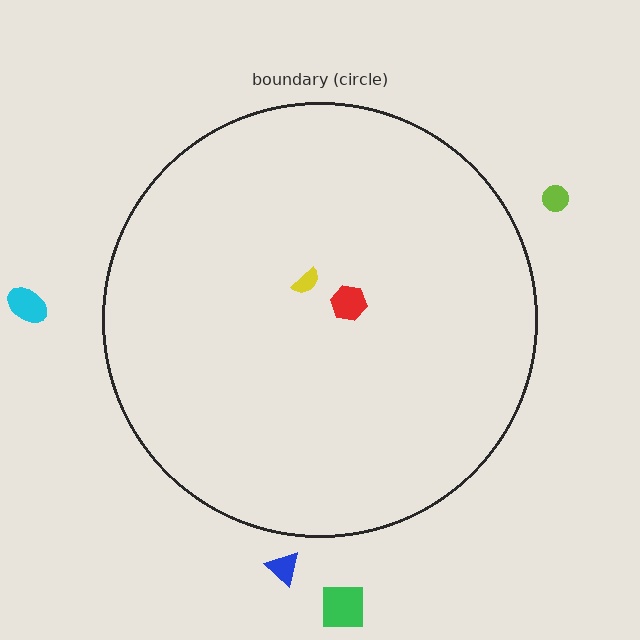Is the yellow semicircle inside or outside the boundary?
Inside.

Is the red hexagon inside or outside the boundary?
Inside.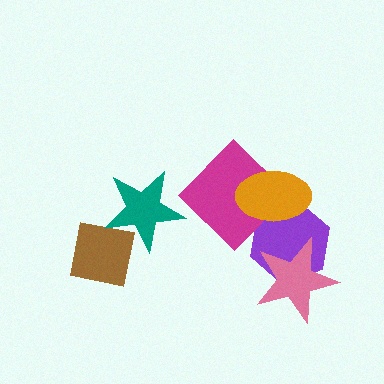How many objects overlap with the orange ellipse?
2 objects overlap with the orange ellipse.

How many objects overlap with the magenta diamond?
2 objects overlap with the magenta diamond.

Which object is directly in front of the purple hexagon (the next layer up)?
The pink star is directly in front of the purple hexagon.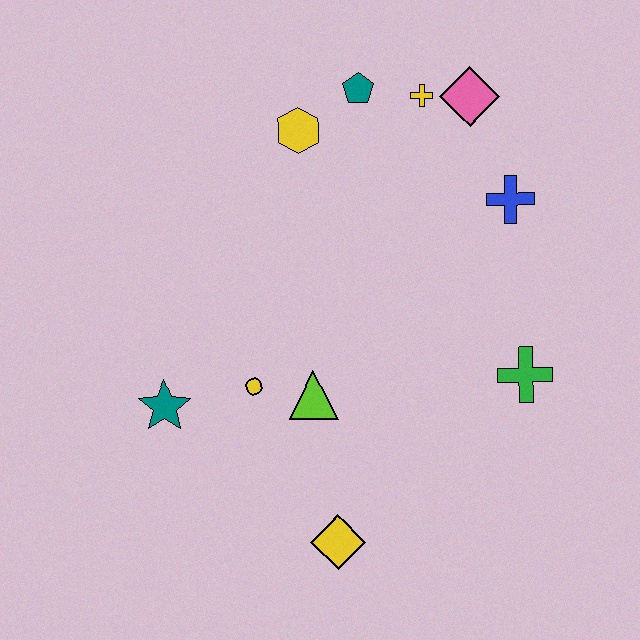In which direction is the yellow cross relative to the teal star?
The yellow cross is above the teal star.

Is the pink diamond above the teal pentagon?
No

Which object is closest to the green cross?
The blue cross is closest to the green cross.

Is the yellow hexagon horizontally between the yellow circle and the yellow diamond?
Yes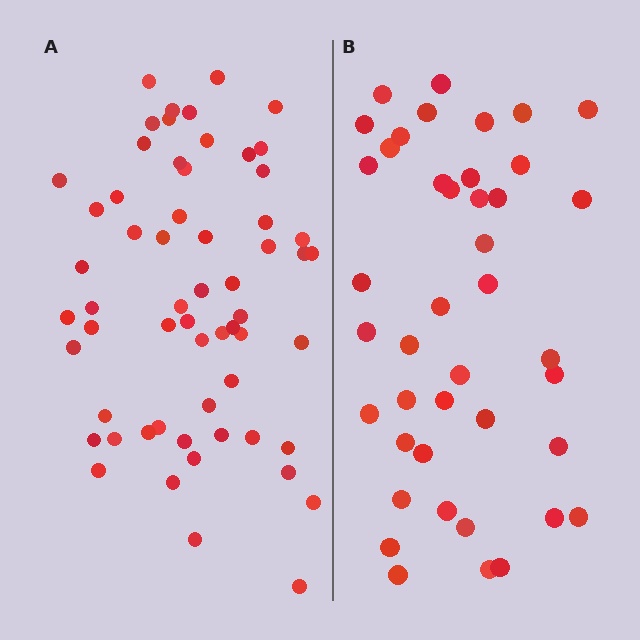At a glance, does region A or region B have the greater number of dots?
Region A (the left region) has more dots.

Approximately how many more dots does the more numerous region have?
Region A has approximately 20 more dots than region B.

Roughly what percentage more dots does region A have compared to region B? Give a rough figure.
About 45% more.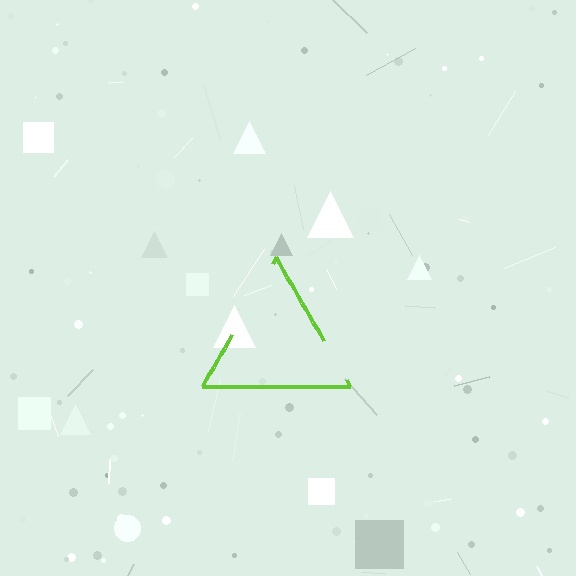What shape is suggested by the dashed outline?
The dashed outline suggests a triangle.